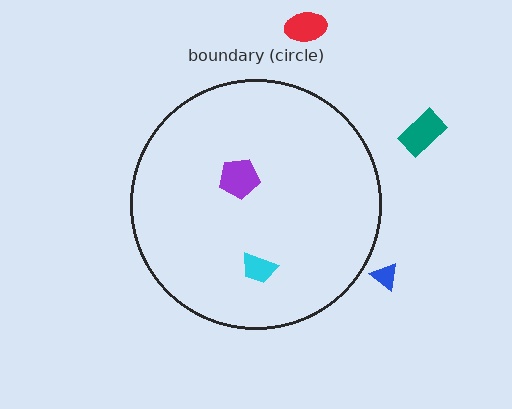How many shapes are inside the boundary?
2 inside, 3 outside.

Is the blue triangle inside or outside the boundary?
Outside.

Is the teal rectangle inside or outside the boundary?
Outside.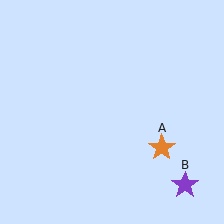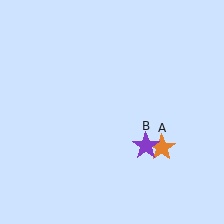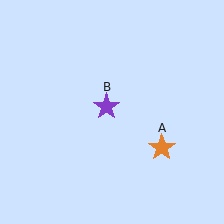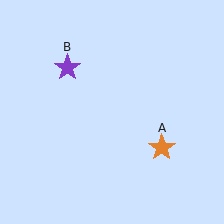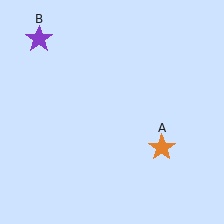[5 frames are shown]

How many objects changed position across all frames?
1 object changed position: purple star (object B).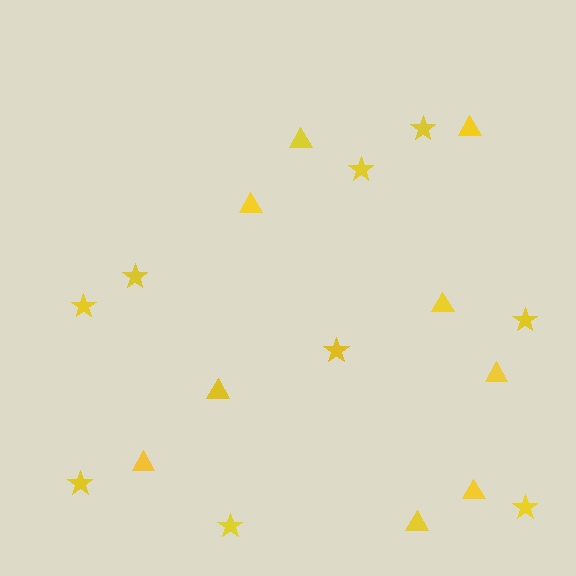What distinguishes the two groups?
There are 2 groups: one group of stars (9) and one group of triangles (9).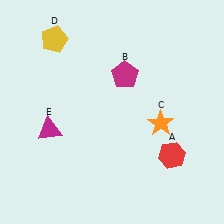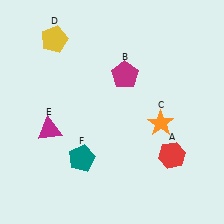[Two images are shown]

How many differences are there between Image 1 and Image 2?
There is 1 difference between the two images.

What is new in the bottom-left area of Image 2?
A teal pentagon (F) was added in the bottom-left area of Image 2.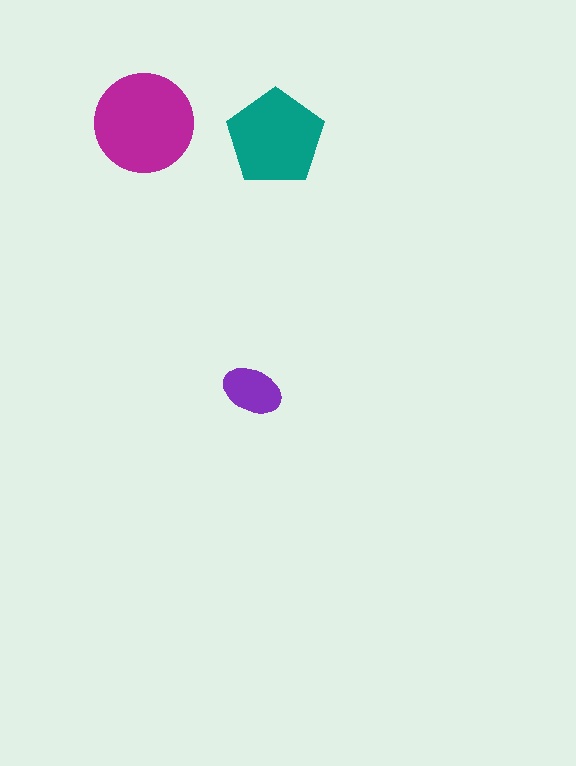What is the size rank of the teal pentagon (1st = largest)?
2nd.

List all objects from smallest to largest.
The purple ellipse, the teal pentagon, the magenta circle.